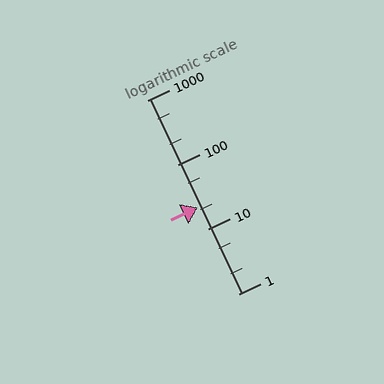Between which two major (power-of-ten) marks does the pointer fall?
The pointer is between 10 and 100.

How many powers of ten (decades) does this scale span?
The scale spans 3 decades, from 1 to 1000.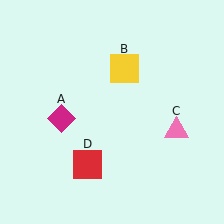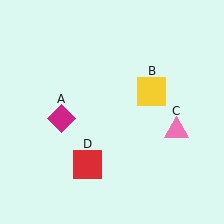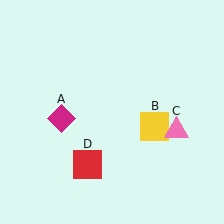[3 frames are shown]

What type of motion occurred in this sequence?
The yellow square (object B) rotated clockwise around the center of the scene.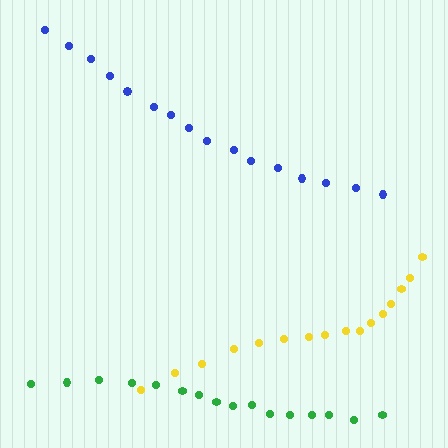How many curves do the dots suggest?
There are 3 distinct paths.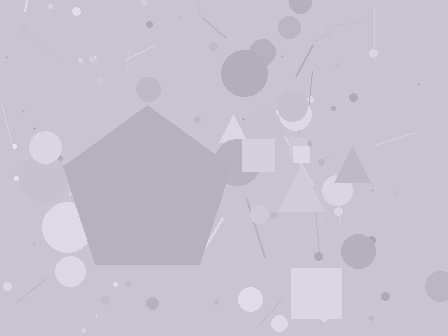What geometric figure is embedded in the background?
A pentagon is embedded in the background.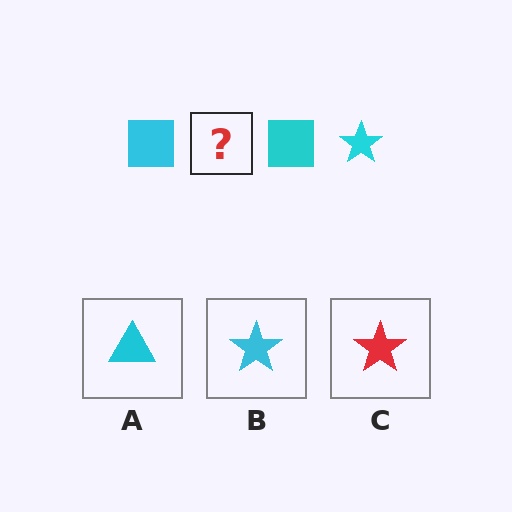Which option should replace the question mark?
Option B.